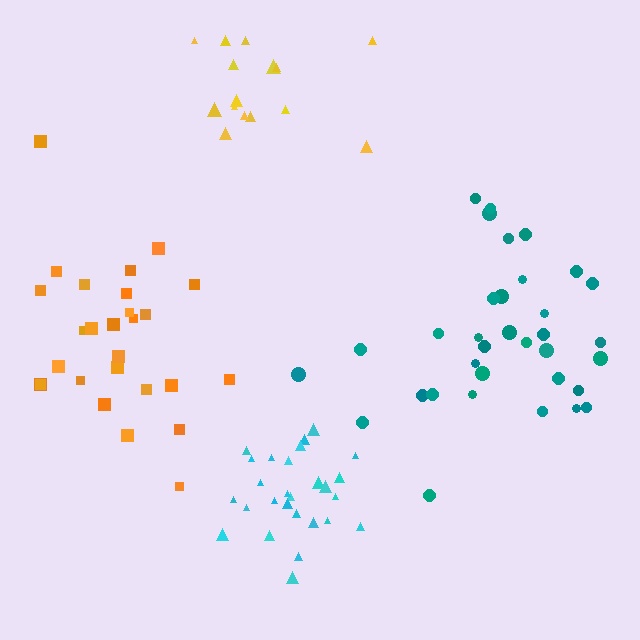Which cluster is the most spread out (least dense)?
Yellow.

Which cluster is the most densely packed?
Cyan.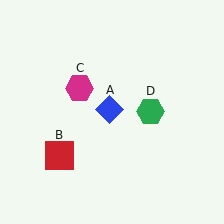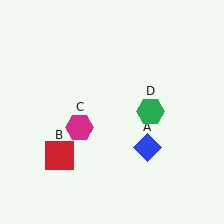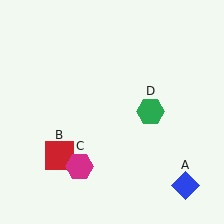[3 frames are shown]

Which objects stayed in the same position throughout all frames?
Red square (object B) and green hexagon (object D) remained stationary.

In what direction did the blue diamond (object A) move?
The blue diamond (object A) moved down and to the right.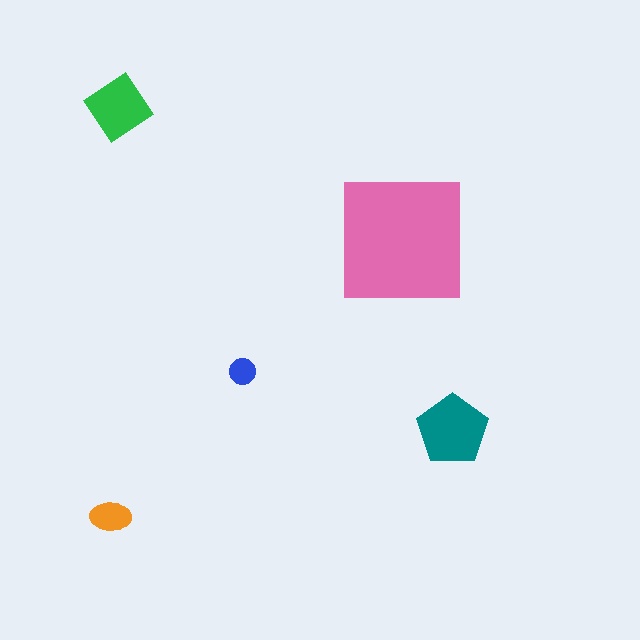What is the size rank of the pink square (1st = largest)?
1st.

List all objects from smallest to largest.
The blue circle, the orange ellipse, the green diamond, the teal pentagon, the pink square.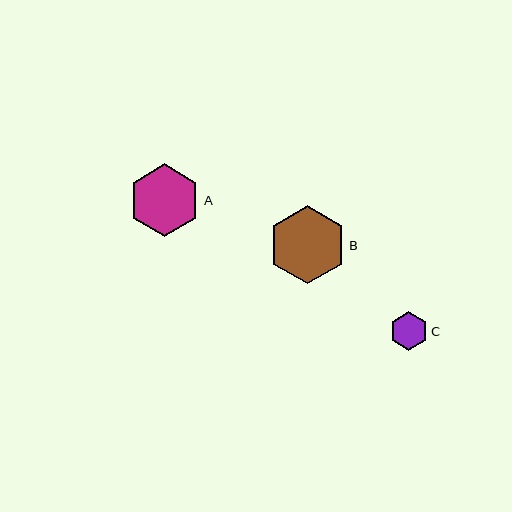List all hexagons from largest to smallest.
From largest to smallest: B, A, C.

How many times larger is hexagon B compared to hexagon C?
Hexagon B is approximately 2.0 times the size of hexagon C.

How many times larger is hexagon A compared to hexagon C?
Hexagon A is approximately 1.9 times the size of hexagon C.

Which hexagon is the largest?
Hexagon B is the largest with a size of approximately 78 pixels.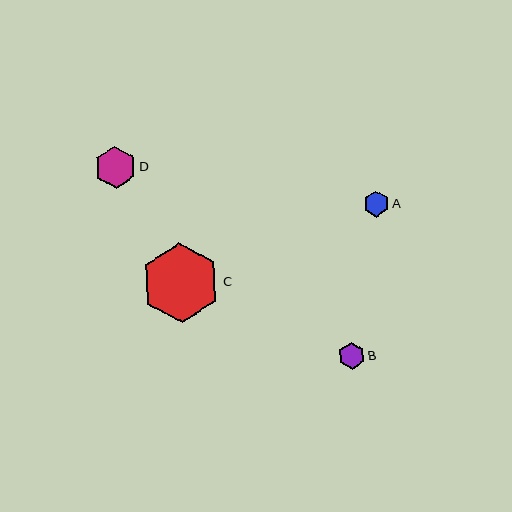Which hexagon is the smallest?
Hexagon A is the smallest with a size of approximately 26 pixels.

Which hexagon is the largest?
Hexagon C is the largest with a size of approximately 80 pixels.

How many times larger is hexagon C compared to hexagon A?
Hexagon C is approximately 3.1 times the size of hexagon A.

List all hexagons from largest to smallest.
From largest to smallest: C, D, B, A.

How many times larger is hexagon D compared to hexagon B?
Hexagon D is approximately 1.6 times the size of hexagon B.